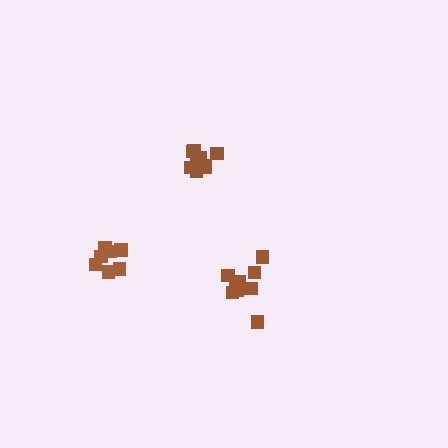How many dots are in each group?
Group 1: 12 dots, Group 2: 7 dots, Group 3: 9 dots (28 total).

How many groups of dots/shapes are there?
There are 3 groups.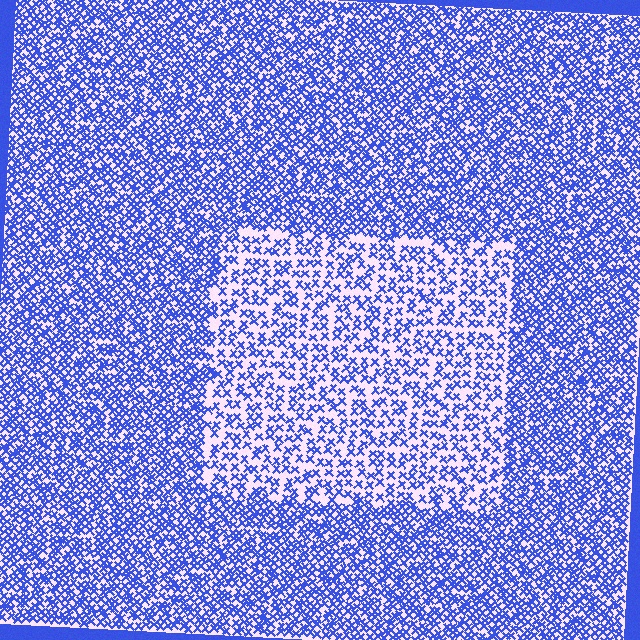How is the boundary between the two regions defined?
The boundary is defined by a change in element density (approximately 1.9x ratio). All elements are the same color, size, and shape.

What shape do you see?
I see a rectangle.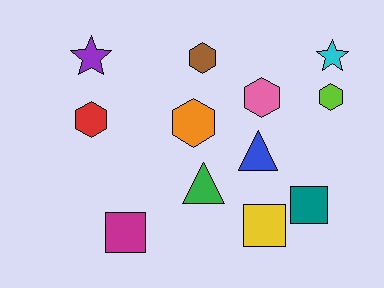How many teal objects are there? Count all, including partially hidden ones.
There is 1 teal object.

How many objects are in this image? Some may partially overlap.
There are 12 objects.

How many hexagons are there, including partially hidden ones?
There are 5 hexagons.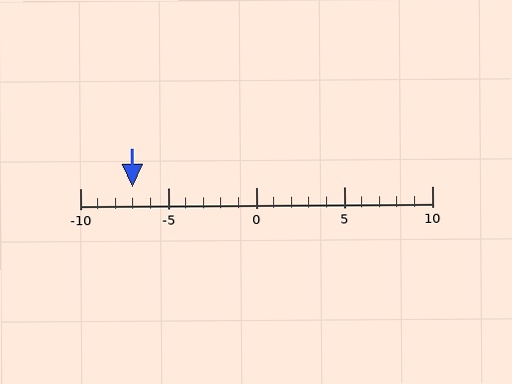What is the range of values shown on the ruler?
The ruler shows values from -10 to 10.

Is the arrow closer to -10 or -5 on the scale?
The arrow is closer to -5.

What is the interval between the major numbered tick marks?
The major tick marks are spaced 5 units apart.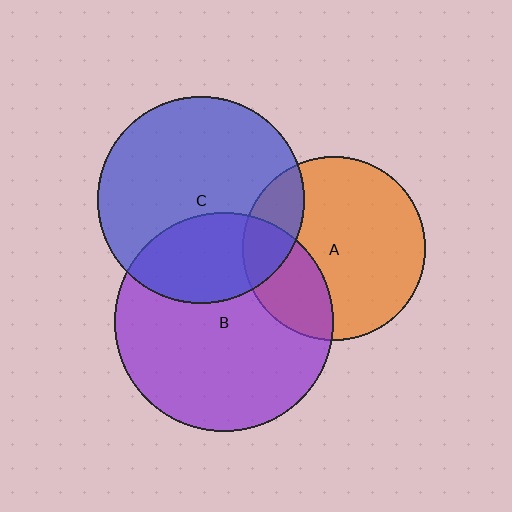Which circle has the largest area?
Circle B (purple).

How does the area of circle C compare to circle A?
Approximately 1.3 times.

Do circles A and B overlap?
Yes.